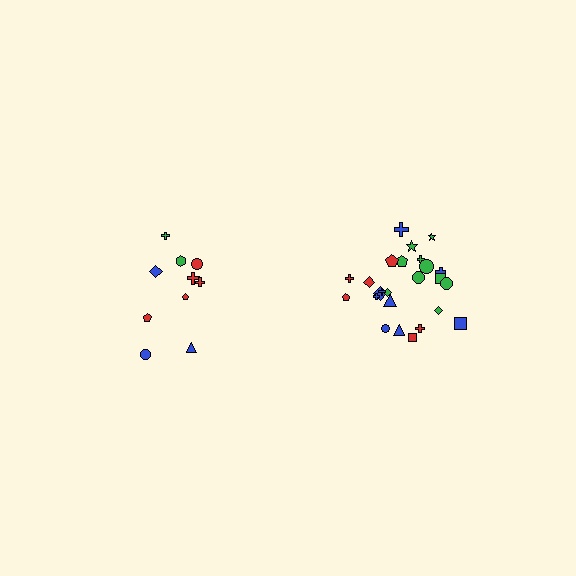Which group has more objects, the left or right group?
The right group.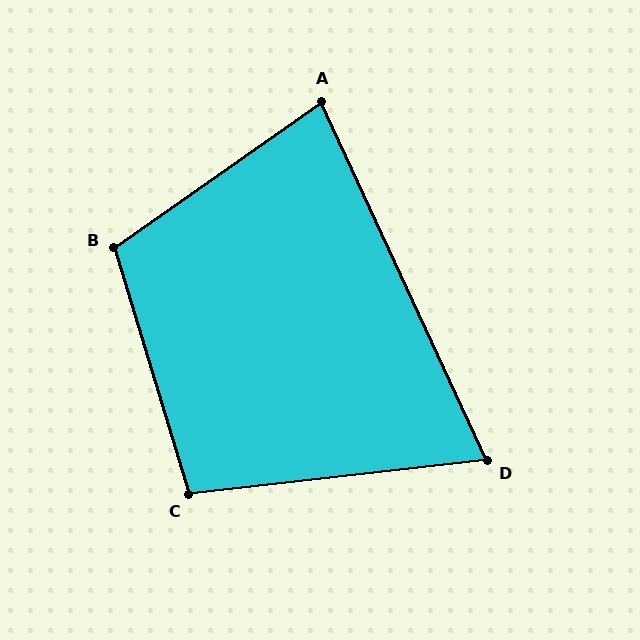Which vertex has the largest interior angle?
B, at approximately 108 degrees.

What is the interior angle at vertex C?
Approximately 100 degrees (obtuse).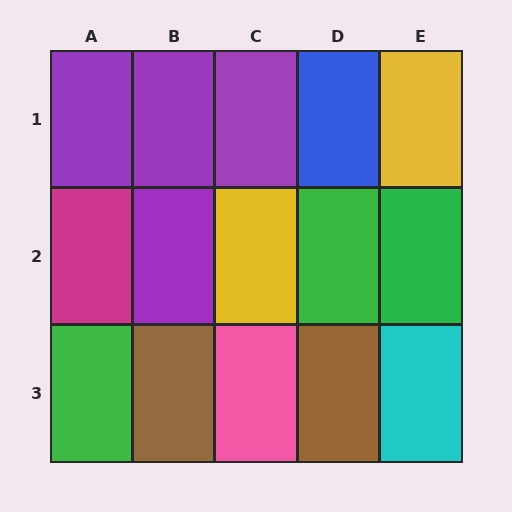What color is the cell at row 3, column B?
Brown.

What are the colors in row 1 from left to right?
Purple, purple, purple, blue, yellow.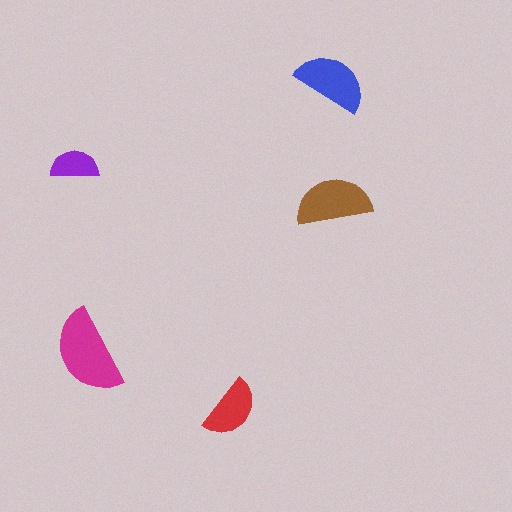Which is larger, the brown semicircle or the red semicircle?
The brown one.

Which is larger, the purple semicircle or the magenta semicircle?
The magenta one.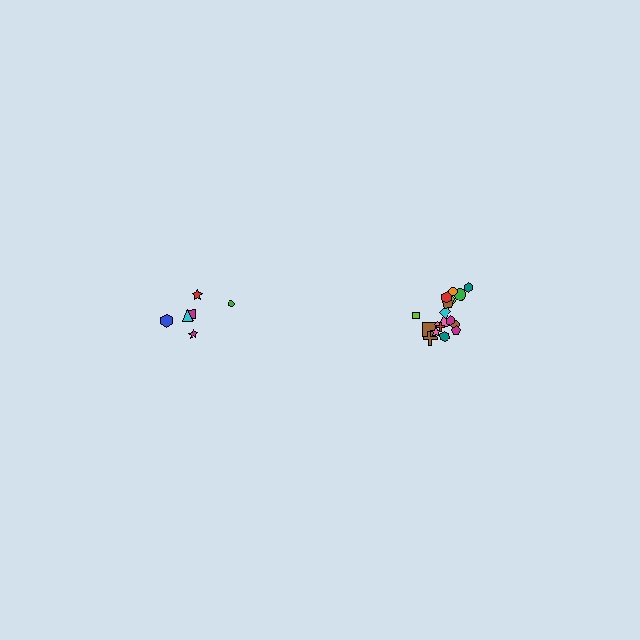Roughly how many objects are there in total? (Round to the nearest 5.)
Roughly 25 objects in total.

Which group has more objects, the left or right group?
The right group.